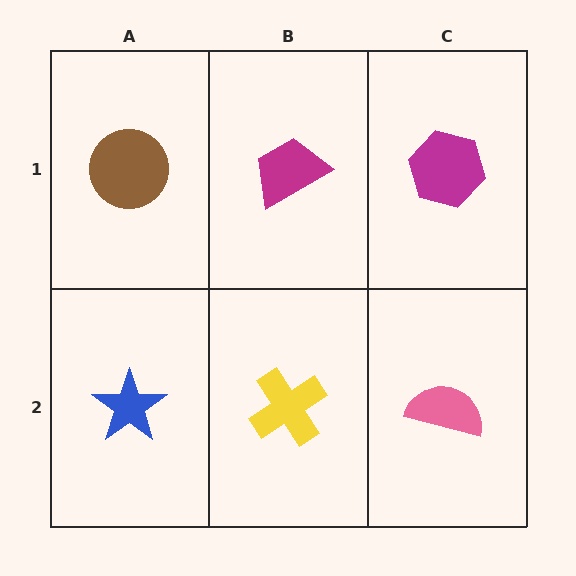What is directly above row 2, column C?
A magenta hexagon.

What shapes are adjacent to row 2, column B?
A magenta trapezoid (row 1, column B), a blue star (row 2, column A), a pink semicircle (row 2, column C).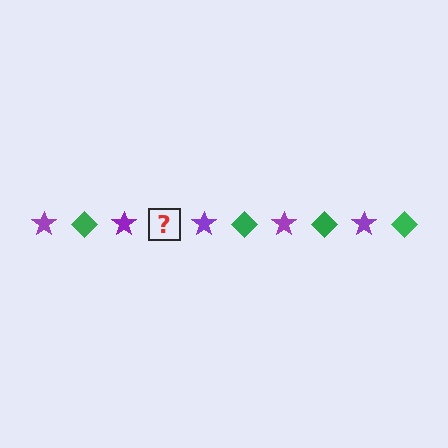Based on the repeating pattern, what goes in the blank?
The blank should be a green diamond.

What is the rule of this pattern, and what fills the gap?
The rule is that the pattern alternates between purple star and green diamond. The gap should be filled with a green diamond.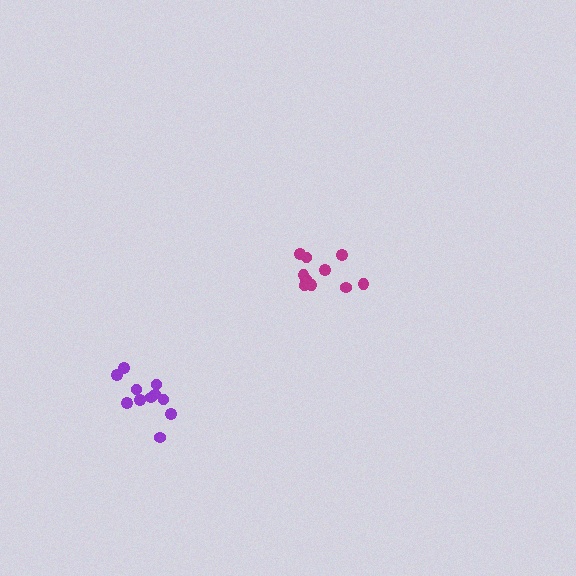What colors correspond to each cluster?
The clusters are colored: magenta, purple.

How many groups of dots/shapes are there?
There are 2 groups.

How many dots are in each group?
Group 1: 10 dots, Group 2: 11 dots (21 total).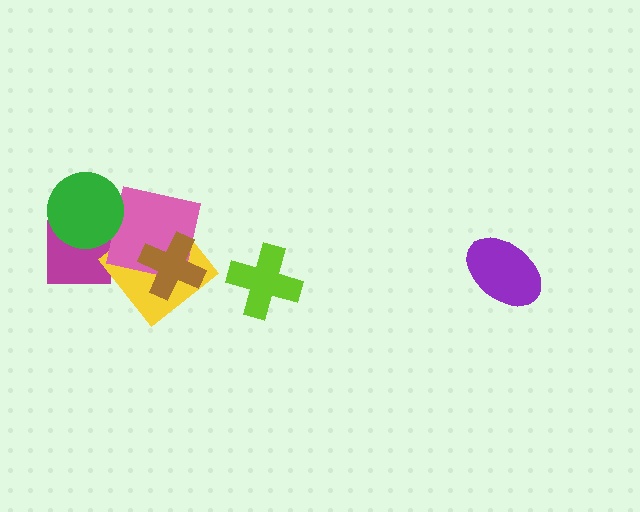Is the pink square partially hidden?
Yes, it is partially covered by another shape.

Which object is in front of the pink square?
The brown cross is in front of the pink square.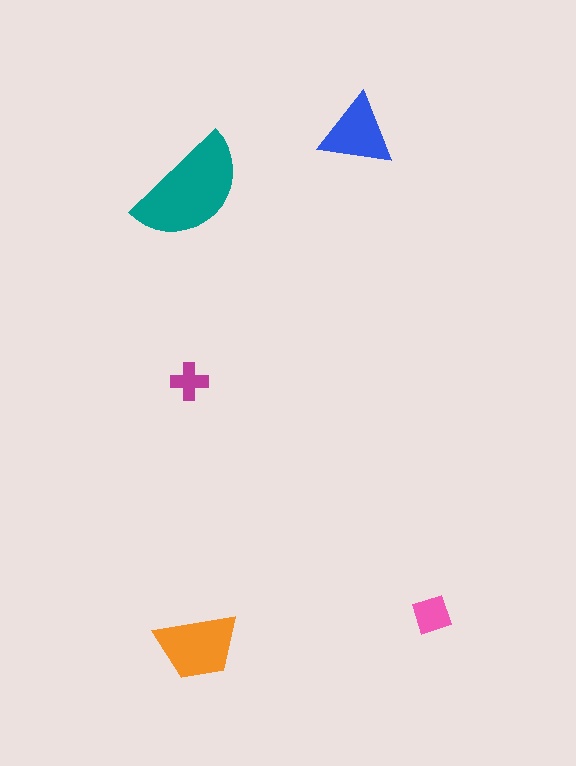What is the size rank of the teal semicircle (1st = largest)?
1st.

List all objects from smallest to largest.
The magenta cross, the pink diamond, the blue triangle, the orange trapezoid, the teal semicircle.